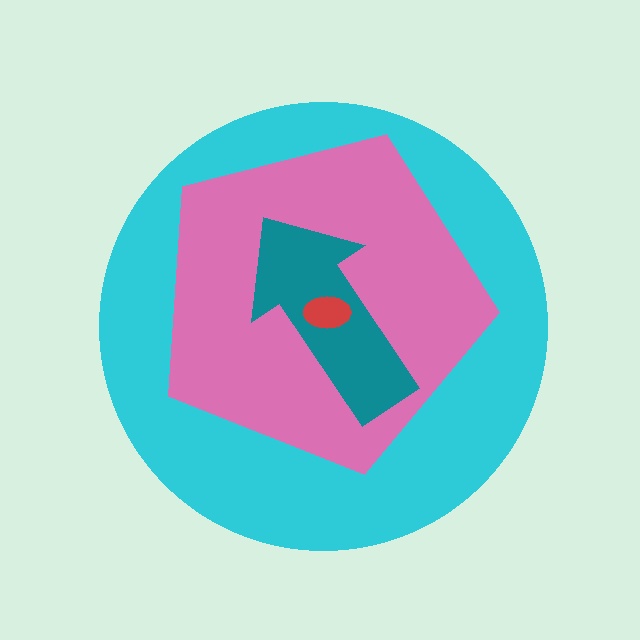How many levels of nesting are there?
4.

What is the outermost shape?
The cyan circle.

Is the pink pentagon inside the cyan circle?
Yes.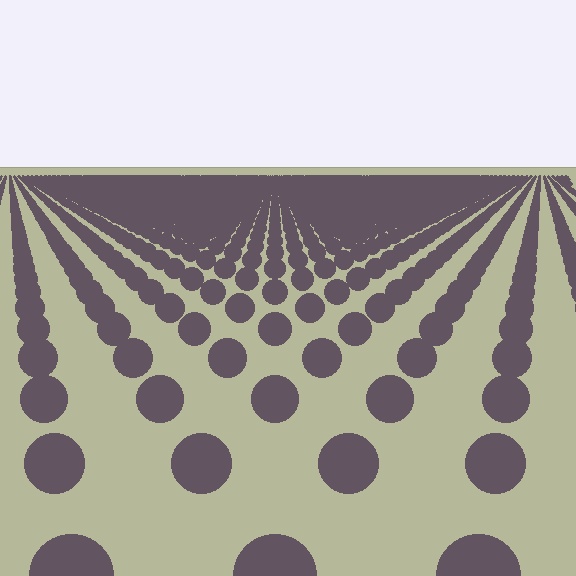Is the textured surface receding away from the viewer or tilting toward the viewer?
The surface is receding away from the viewer. Texture elements get smaller and denser toward the top.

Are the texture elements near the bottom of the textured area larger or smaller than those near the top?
Larger. Near the bottom, elements are closer to the viewer and appear at a bigger on-screen size.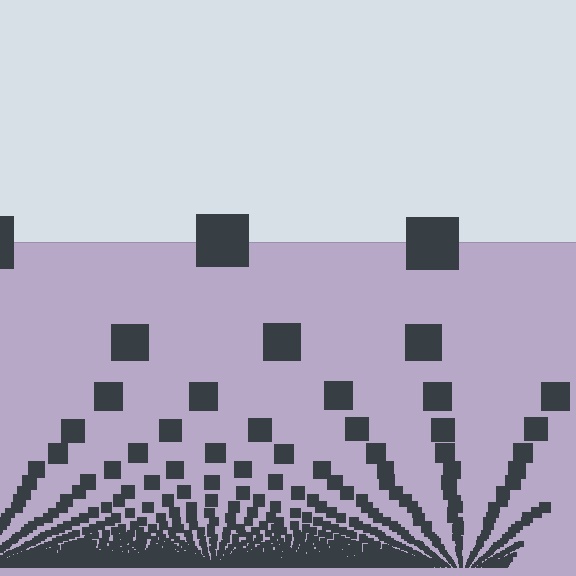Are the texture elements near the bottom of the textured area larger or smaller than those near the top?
Smaller. The gradient is inverted — elements near the bottom are smaller and denser.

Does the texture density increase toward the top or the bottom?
Density increases toward the bottom.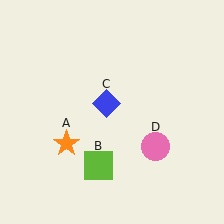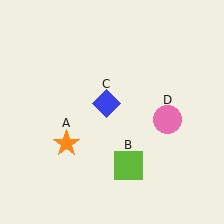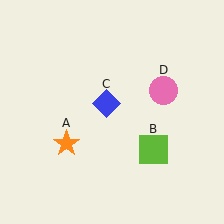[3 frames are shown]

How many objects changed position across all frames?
2 objects changed position: lime square (object B), pink circle (object D).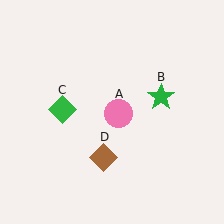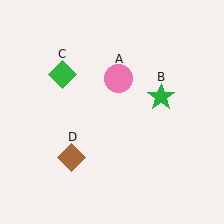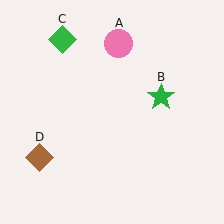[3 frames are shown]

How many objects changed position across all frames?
3 objects changed position: pink circle (object A), green diamond (object C), brown diamond (object D).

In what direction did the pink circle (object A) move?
The pink circle (object A) moved up.